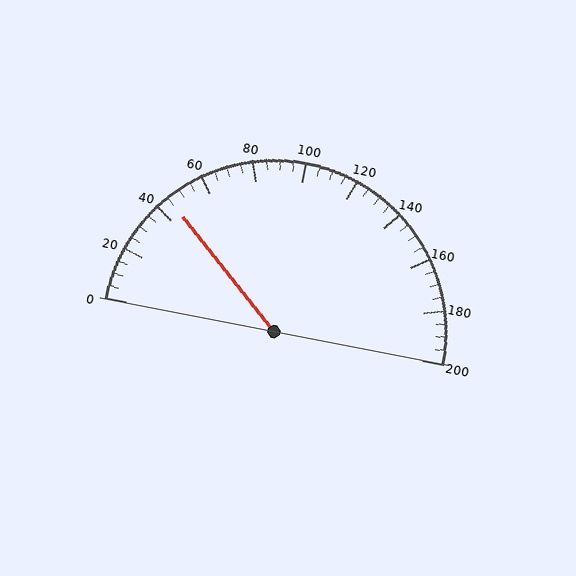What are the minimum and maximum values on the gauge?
The gauge ranges from 0 to 200.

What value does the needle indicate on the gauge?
The needle indicates approximately 45.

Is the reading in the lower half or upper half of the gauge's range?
The reading is in the lower half of the range (0 to 200).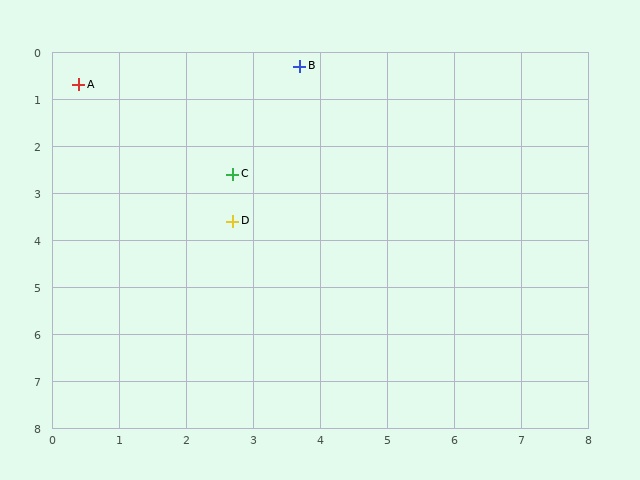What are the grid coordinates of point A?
Point A is at approximately (0.4, 0.7).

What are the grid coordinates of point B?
Point B is at approximately (3.7, 0.3).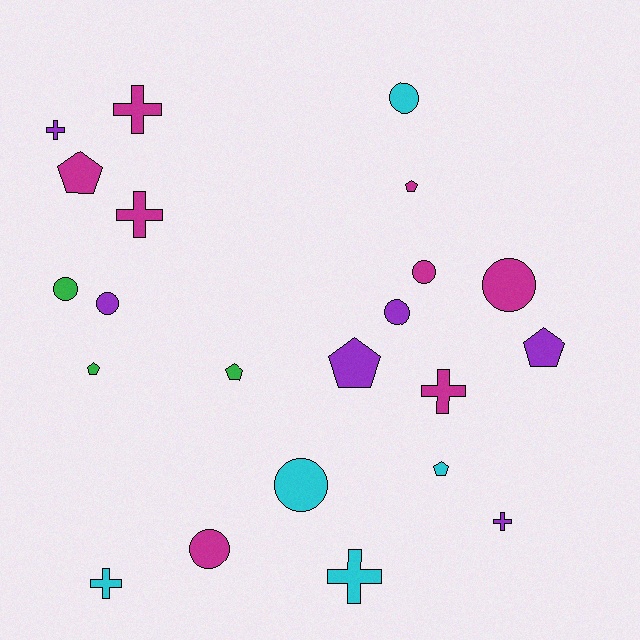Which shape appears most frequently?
Circle, with 8 objects.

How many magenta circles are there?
There are 3 magenta circles.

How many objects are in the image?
There are 22 objects.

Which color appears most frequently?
Magenta, with 8 objects.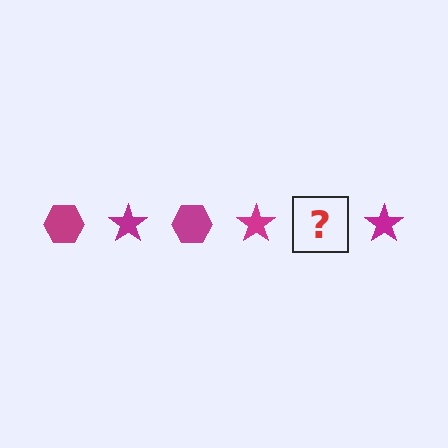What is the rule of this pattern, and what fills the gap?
The rule is that the pattern cycles through hexagon, star shapes in magenta. The gap should be filled with a magenta hexagon.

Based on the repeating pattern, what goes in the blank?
The blank should be a magenta hexagon.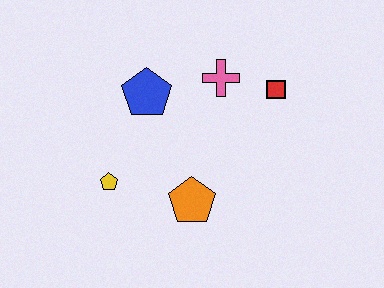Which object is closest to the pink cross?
The red square is closest to the pink cross.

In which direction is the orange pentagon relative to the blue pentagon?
The orange pentagon is below the blue pentagon.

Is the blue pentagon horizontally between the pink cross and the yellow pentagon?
Yes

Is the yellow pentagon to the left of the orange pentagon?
Yes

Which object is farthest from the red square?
The yellow pentagon is farthest from the red square.